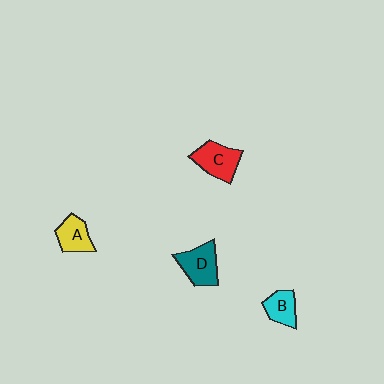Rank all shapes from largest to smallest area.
From largest to smallest: D (teal), C (red), A (yellow), B (cyan).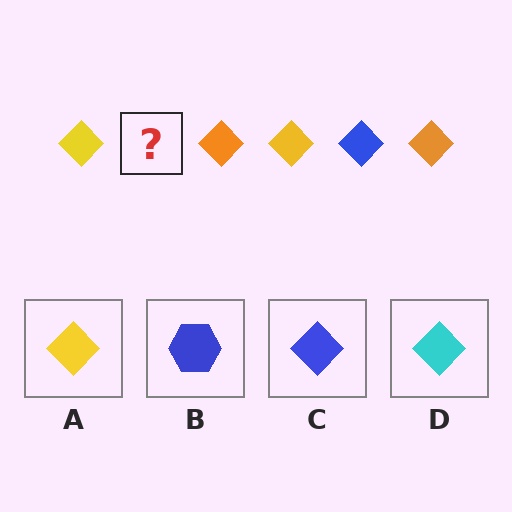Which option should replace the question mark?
Option C.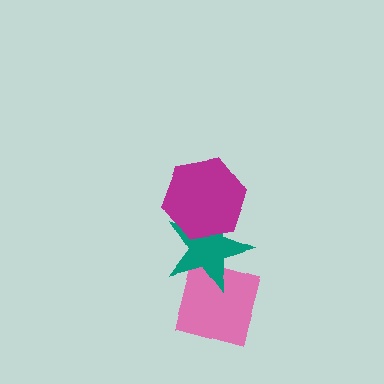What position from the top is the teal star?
The teal star is 2nd from the top.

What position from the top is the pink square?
The pink square is 3rd from the top.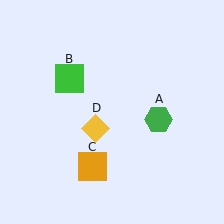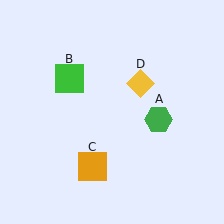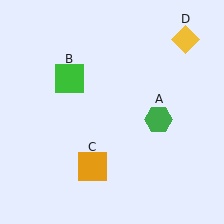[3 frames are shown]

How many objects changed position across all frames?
1 object changed position: yellow diamond (object D).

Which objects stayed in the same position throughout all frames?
Green hexagon (object A) and green square (object B) and orange square (object C) remained stationary.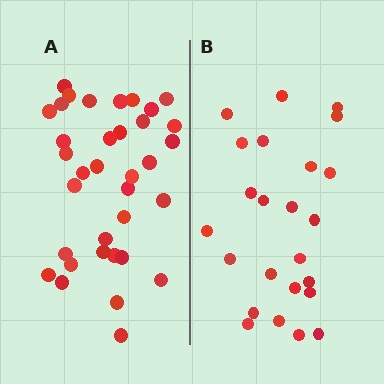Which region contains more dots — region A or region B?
Region A (the left region) has more dots.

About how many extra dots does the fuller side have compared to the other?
Region A has roughly 12 or so more dots than region B.